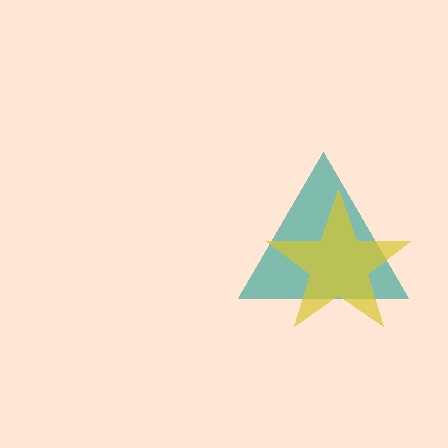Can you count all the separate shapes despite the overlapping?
Yes, there are 2 separate shapes.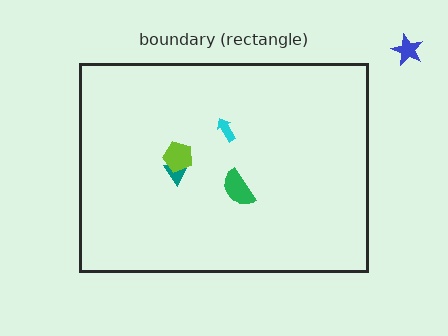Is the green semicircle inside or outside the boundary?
Inside.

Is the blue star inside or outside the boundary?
Outside.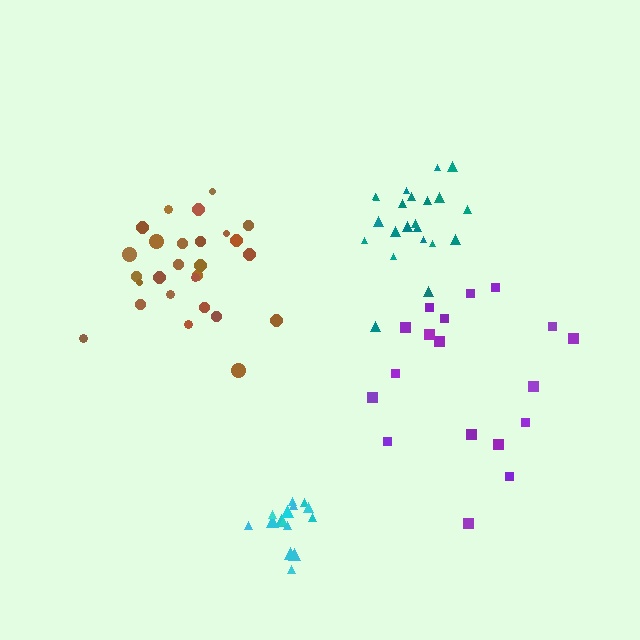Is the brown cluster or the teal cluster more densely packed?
Teal.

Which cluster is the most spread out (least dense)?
Purple.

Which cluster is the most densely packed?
Cyan.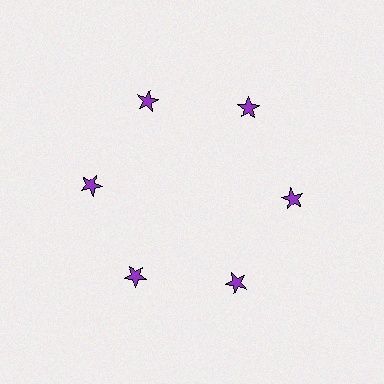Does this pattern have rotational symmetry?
Yes, this pattern has 6-fold rotational symmetry. It looks the same after rotating 60 degrees around the center.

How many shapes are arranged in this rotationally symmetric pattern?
There are 6 shapes, arranged in 6 groups of 1.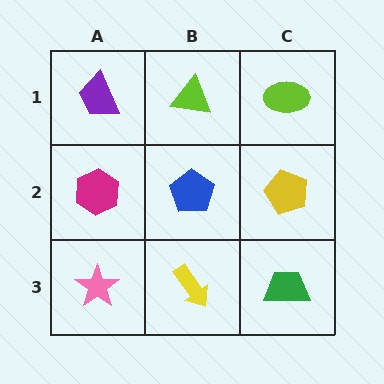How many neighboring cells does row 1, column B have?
3.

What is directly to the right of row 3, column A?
A yellow arrow.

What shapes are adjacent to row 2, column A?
A purple trapezoid (row 1, column A), a pink star (row 3, column A), a blue pentagon (row 2, column B).